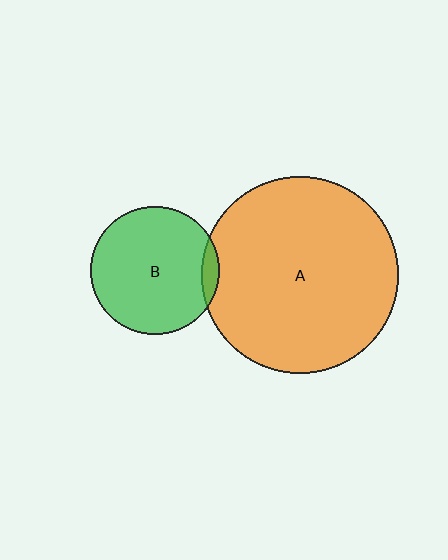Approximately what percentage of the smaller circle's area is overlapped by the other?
Approximately 5%.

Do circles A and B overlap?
Yes.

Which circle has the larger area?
Circle A (orange).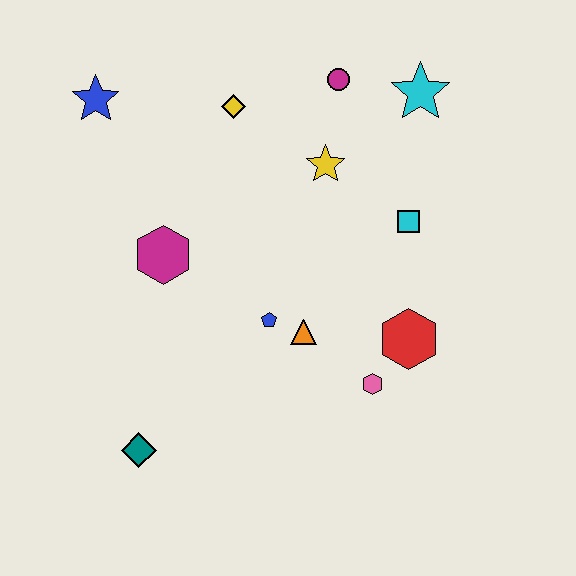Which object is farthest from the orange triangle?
The blue star is farthest from the orange triangle.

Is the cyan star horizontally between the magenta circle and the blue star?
No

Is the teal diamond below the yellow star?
Yes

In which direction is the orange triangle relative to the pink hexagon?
The orange triangle is to the left of the pink hexagon.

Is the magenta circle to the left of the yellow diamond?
No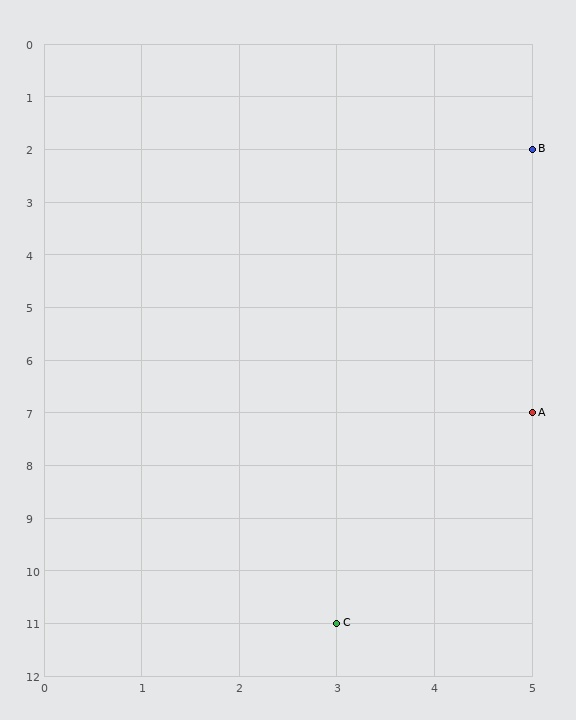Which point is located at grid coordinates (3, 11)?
Point C is at (3, 11).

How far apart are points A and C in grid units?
Points A and C are 2 columns and 4 rows apart (about 4.5 grid units diagonally).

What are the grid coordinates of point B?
Point B is at grid coordinates (5, 2).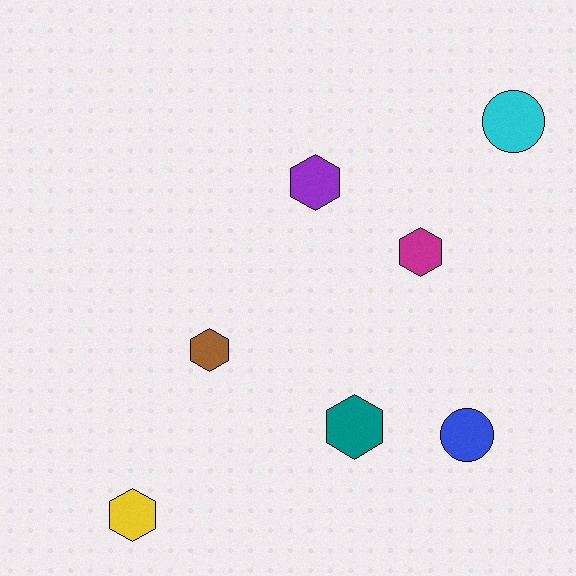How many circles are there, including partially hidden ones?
There are 2 circles.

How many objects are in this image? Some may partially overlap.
There are 7 objects.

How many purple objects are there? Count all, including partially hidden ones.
There is 1 purple object.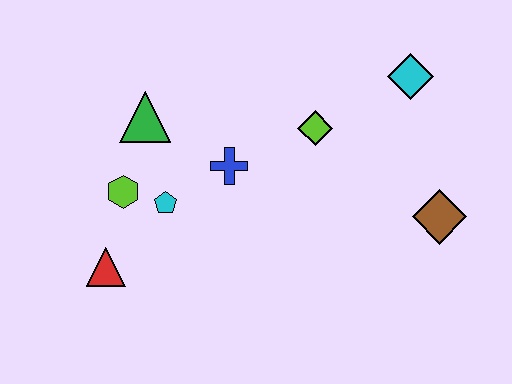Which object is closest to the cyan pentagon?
The lime hexagon is closest to the cyan pentagon.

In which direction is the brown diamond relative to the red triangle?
The brown diamond is to the right of the red triangle.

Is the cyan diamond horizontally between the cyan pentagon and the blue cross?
No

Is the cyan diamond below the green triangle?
No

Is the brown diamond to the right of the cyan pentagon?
Yes